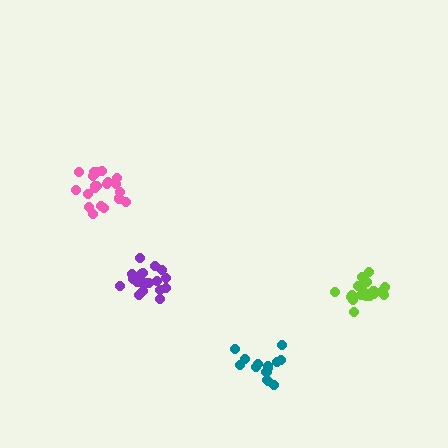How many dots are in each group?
Group 1: 20 dots, Group 2: 21 dots, Group 3: 19 dots, Group 4: 15 dots (75 total).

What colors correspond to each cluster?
The clusters are colored: lime, pink, purple, teal.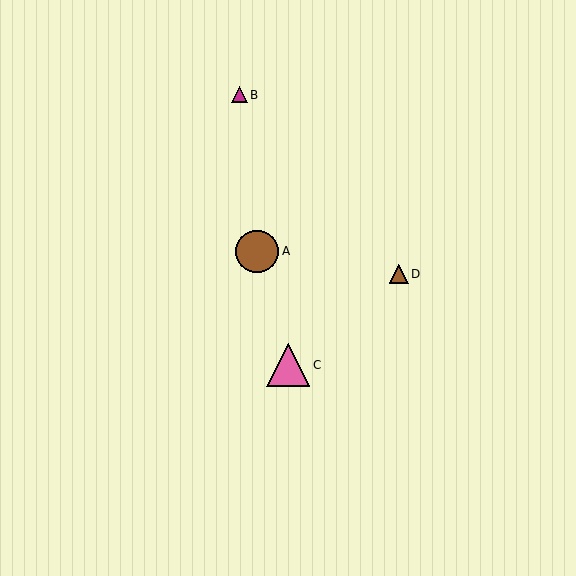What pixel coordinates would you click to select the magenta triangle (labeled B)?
Click at (239, 95) to select the magenta triangle B.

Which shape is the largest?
The pink triangle (labeled C) is the largest.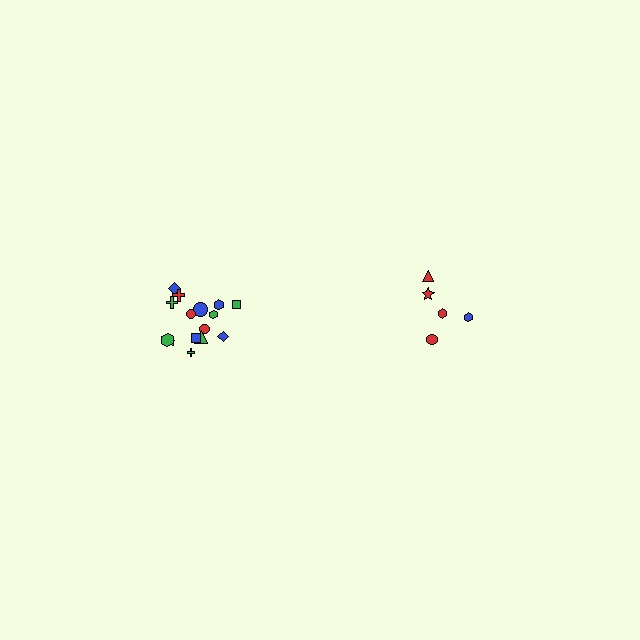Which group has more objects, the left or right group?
The left group.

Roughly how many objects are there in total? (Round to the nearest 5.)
Roughly 20 objects in total.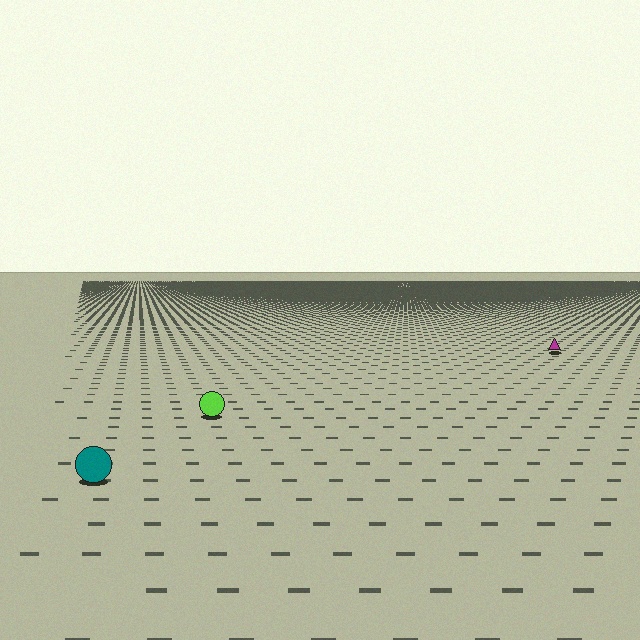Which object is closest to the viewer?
The teal circle is closest. The texture marks near it are larger and more spread out.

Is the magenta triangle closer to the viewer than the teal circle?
No. The teal circle is closer — you can tell from the texture gradient: the ground texture is coarser near it.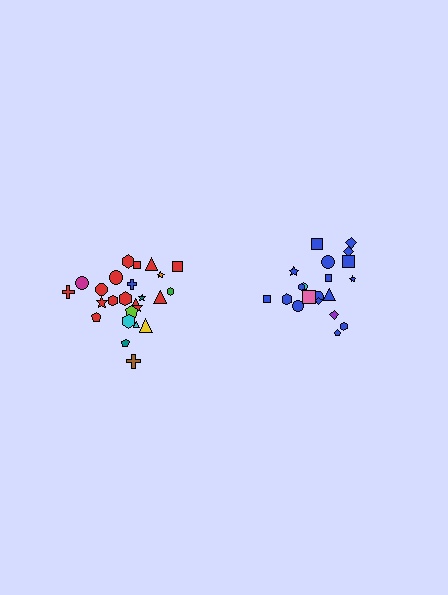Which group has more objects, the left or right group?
The left group.